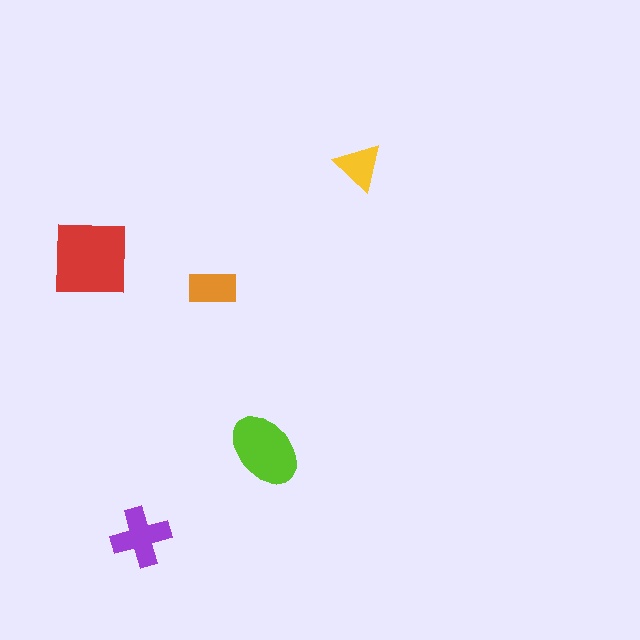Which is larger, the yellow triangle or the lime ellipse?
The lime ellipse.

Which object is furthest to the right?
The yellow triangle is rightmost.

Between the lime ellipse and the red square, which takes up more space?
The red square.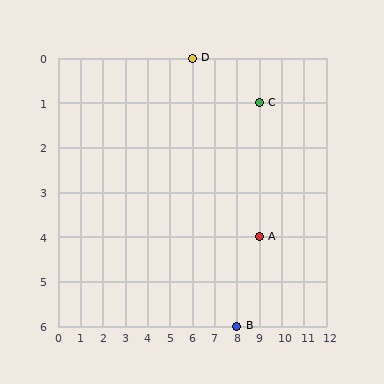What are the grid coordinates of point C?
Point C is at grid coordinates (9, 1).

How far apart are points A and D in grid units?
Points A and D are 3 columns and 4 rows apart (about 5.0 grid units diagonally).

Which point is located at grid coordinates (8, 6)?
Point B is at (8, 6).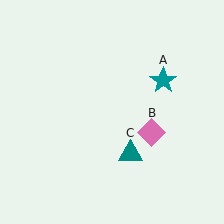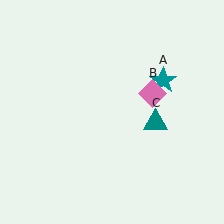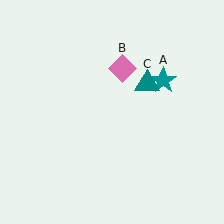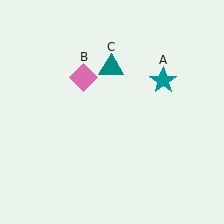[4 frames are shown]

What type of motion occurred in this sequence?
The pink diamond (object B), teal triangle (object C) rotated counterclockwise around the center of the scene.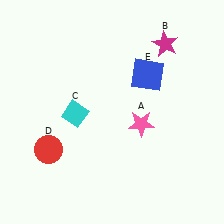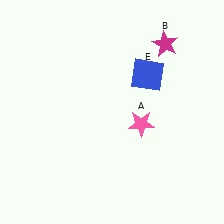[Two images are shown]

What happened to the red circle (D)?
The red circle (D) was removed in Image 2. It was in the bottom-left area of Image 1.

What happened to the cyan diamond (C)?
The cyan diamond (C) was removed in Image 2. It was in the bottom-left area of Image 1.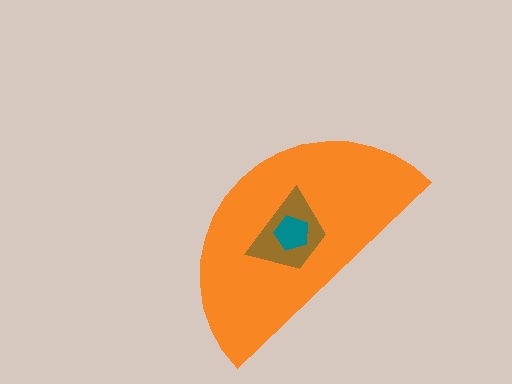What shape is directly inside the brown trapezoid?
The teal pentagon.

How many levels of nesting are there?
3.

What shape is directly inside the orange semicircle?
The brown trapezoid.